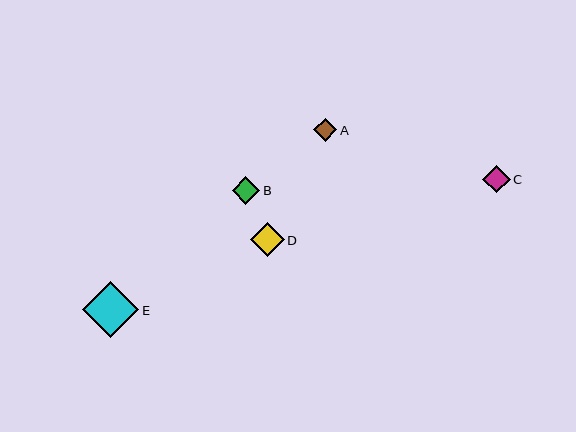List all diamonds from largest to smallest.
From largest to smallest: E, D, B, C, A.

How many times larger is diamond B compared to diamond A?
Diamond B is approximately 1.2 times the size of diamond A.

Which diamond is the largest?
Diamond E is the largest with a size of approximately 56 pixels.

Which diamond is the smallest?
Diamond A is the smallest with a size of approximately 23 pixels.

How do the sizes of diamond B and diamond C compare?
Diamond B and diamond C are approximately the same size.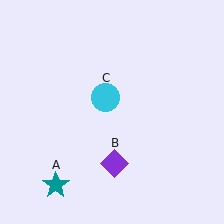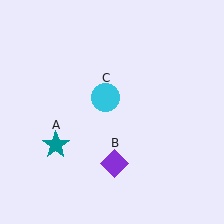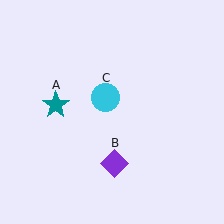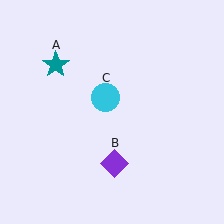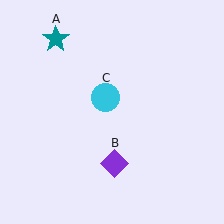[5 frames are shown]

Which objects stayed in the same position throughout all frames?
Purple diamond (object B) and cyan circle (object C) remained stationary.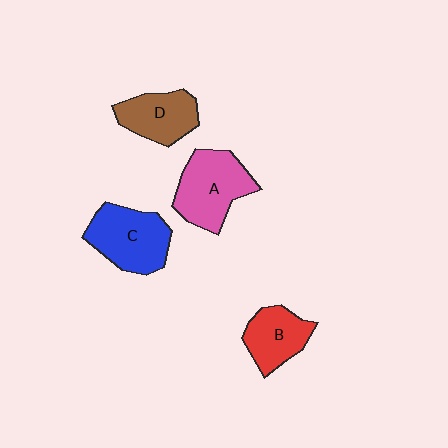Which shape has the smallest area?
Shape B (red).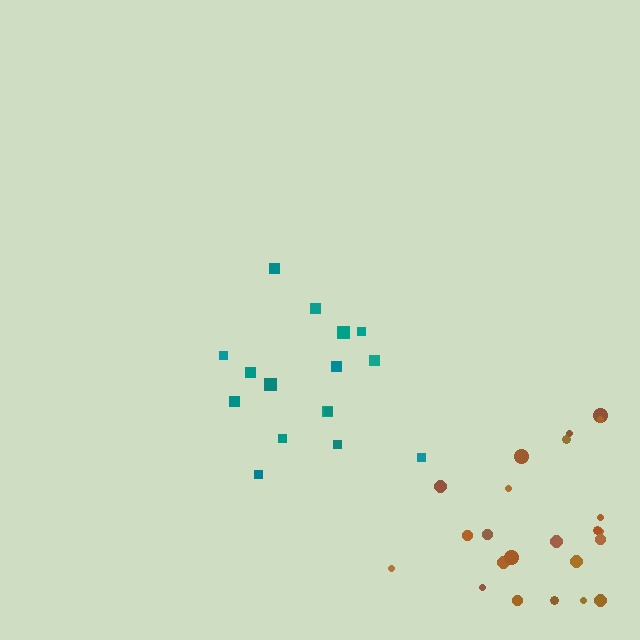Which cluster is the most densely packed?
Brown.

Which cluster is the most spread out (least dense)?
Teal.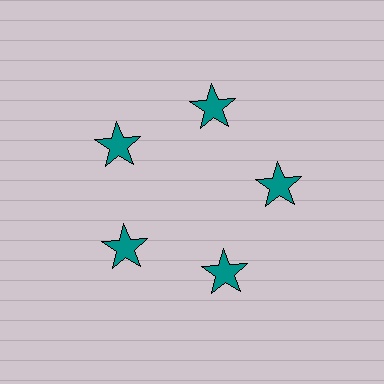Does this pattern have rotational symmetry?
Yes, this pattern has 5-fold rotational symmetry. It looks the same after rotating 72 degrees around the center.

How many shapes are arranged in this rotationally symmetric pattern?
There are 5 shapes, arranged in 5 groups of 1.